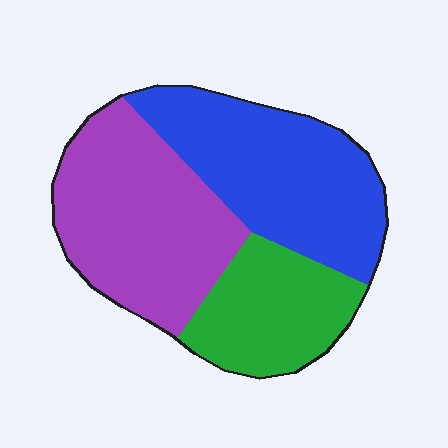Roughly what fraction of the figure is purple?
Purple takes up about two fifths (2/5) of the figure.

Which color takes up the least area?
Green, at roughly 25%.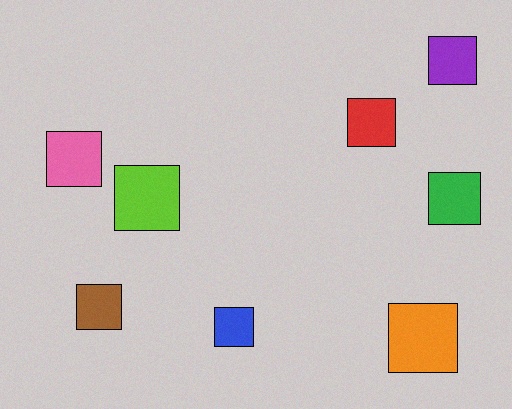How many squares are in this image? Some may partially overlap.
There are 8 squares.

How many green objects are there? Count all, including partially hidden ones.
There is 1 green object.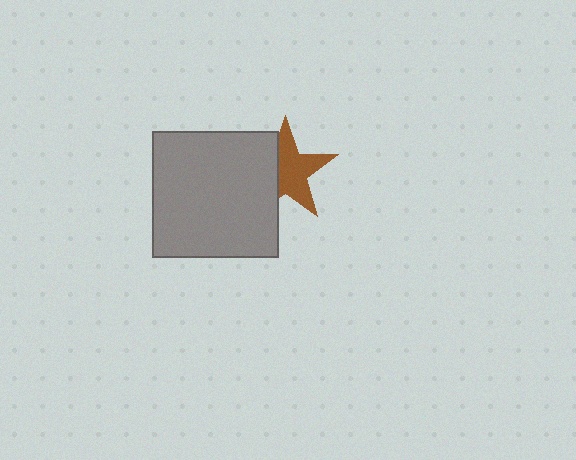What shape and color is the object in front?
The object in front is a gray square.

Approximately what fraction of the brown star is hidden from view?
Roughly 39% of the brown star is hidden behind the gray square.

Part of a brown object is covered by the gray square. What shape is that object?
It is a star.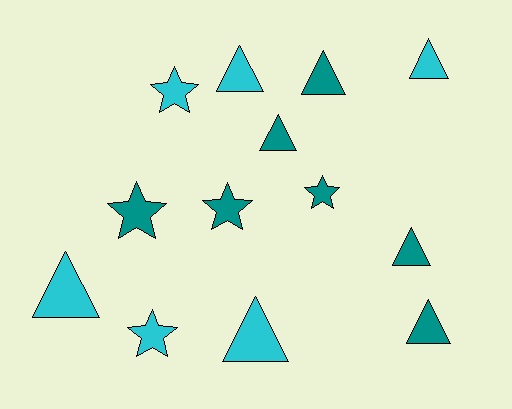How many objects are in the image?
There are 13 objects.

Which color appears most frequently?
Teal, with 7 objects.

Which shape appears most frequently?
Triangle, with 8 objects.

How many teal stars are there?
There are 3 teal stars.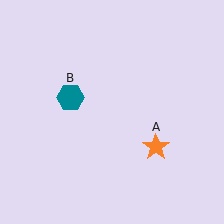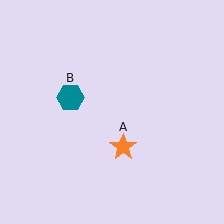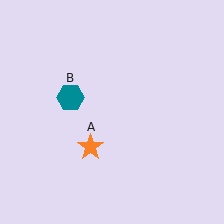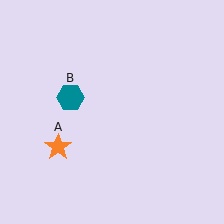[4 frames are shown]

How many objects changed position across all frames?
1 object changed position: orange star (object A).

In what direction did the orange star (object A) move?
The orange star (object A) moved left.